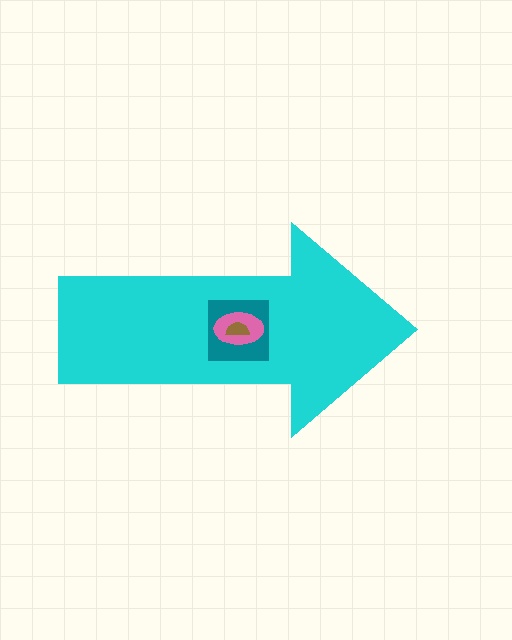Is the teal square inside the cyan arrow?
Yes.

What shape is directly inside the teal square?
The pink ellipse.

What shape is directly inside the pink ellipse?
The brown semicircle.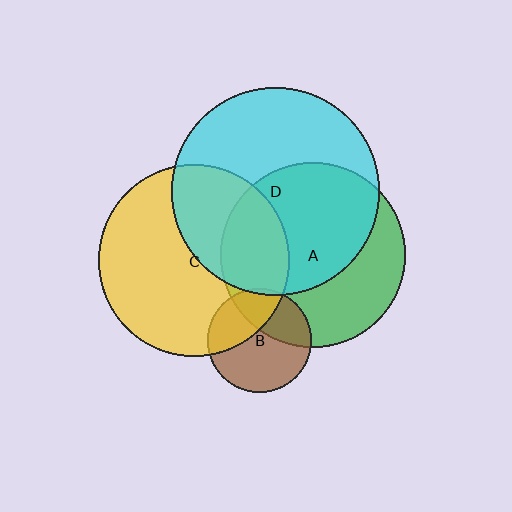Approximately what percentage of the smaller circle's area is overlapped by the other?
Approximately 40%.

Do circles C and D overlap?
Yes.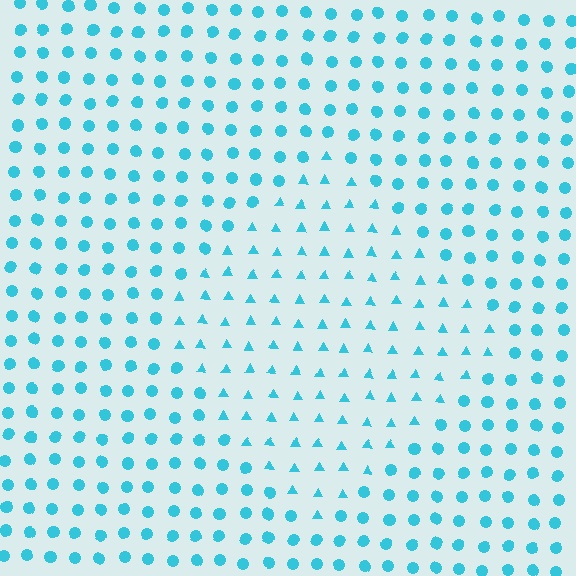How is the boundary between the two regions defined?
The boundary is defined by a change in element shape: triangles inside vs. circles outside. All elements share the same color and spacing.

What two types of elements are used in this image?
The image uses triangles inside the diamond region and circles outside it.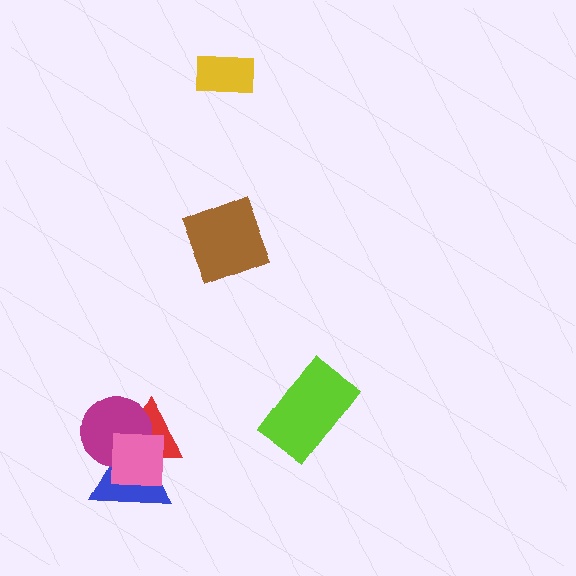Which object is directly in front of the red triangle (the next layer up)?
The blue triangle is directly in front of the red triangle.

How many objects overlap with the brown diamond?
0 objects overlap with the brown diamond.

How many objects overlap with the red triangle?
3 objects overlap with the red triangle.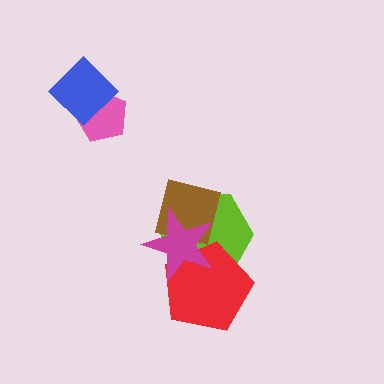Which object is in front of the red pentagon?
The magenta star is in front of the red pentagon.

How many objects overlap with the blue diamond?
1 object overlaps with the blue diamond.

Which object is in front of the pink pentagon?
The blue diamond is in front of the pink pentagon.